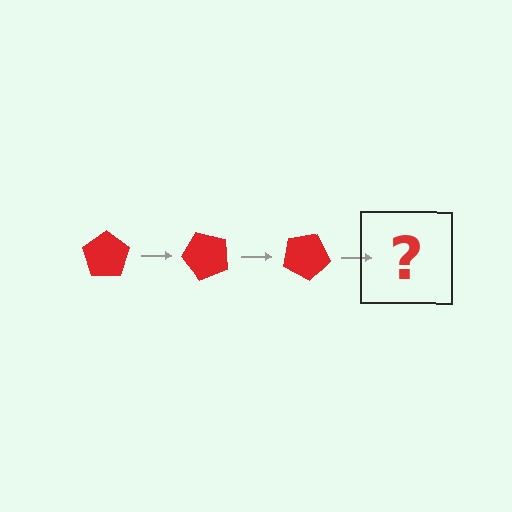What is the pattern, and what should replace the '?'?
The pattern is that the pentagon rotates 50 degrees each step. The '?' should be a red pentagon rotated 150 degrees.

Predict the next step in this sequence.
The next step is a red pentagon rotated 150 degrees.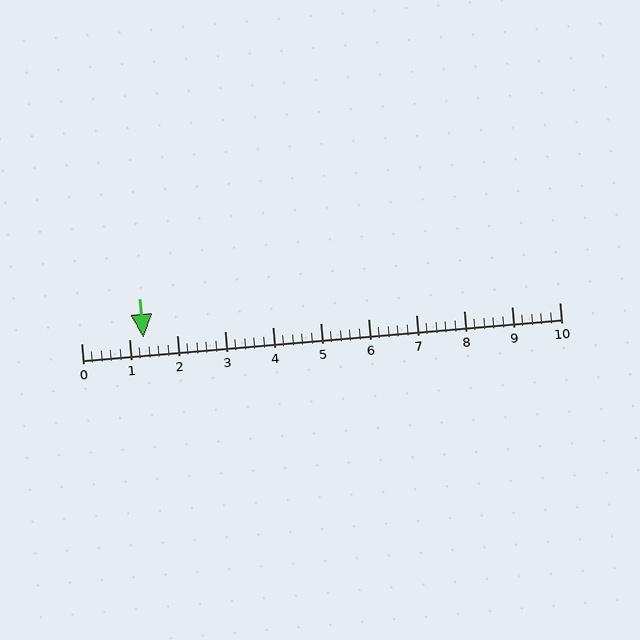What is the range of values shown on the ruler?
The ruler shows values from 0 to 10.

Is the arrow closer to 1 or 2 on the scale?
The arrow is closer to 1.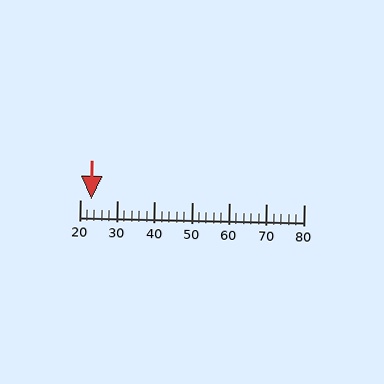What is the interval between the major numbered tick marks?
The major tick marks are spaced 10 units apart.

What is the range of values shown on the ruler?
The ruler shows values from 20 to 80.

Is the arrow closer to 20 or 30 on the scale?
The arrow is closer to 20.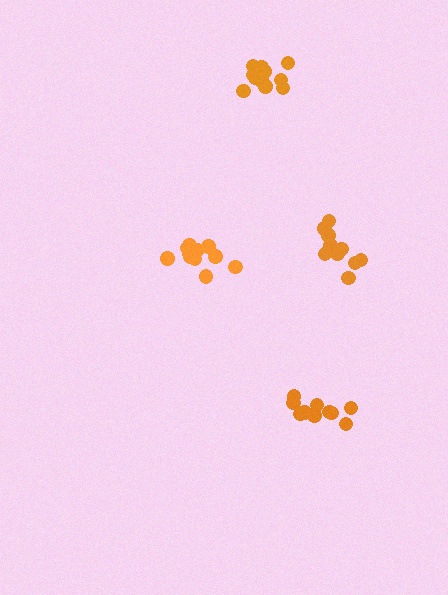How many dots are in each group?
Group 1: 11 dots, Group 2: 10 dots, Group 3: 11 dots, Group 4: 11 dots (43 total).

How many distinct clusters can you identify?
There are 4 distinct clusters.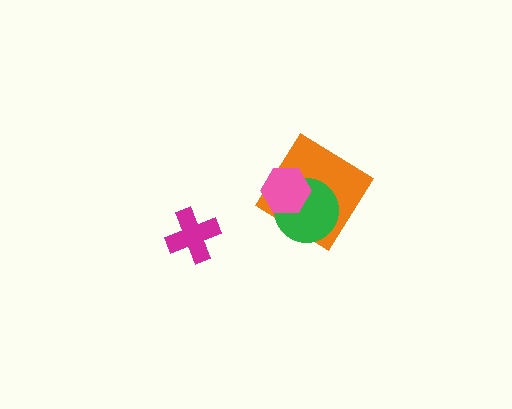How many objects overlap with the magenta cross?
0 objects overlap with the magenta cross.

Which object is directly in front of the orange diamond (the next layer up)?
The green circle is directly in front of the orange diamond.